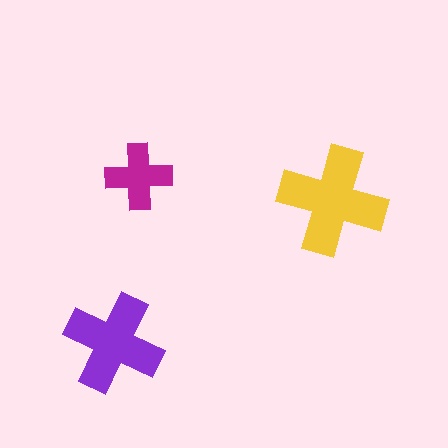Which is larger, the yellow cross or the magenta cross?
The yellow one.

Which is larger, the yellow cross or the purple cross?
The yellow one.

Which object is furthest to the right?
The yellow cross is rightmost.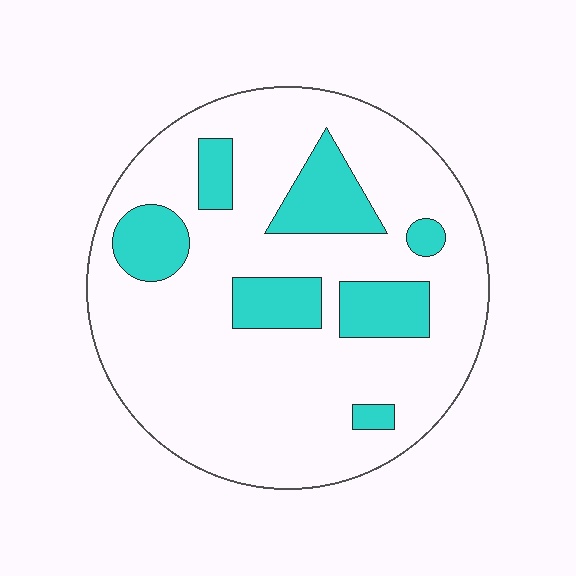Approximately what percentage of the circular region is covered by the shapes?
Approximately 20%.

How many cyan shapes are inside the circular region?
7.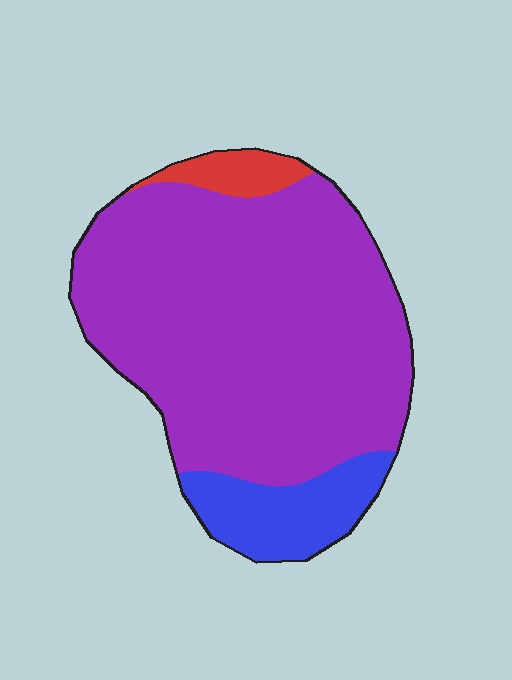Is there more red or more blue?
Blue.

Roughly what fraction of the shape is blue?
Blue covers about 15% of the shape.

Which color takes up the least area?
Red, at roughly 5%.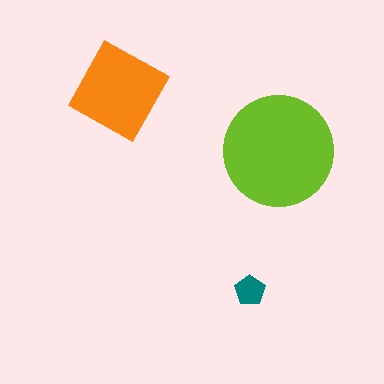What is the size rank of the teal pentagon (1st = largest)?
3rd.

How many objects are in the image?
There are 3 objects in the image.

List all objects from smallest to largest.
The teal pentagon, the orange diamond, the lime circle.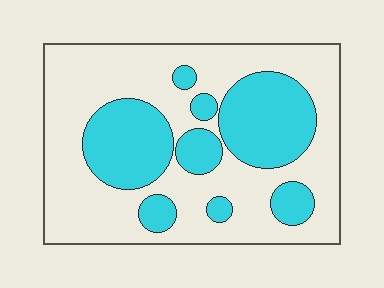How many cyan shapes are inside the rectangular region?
8.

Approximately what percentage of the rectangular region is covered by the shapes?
Approximately 35%.